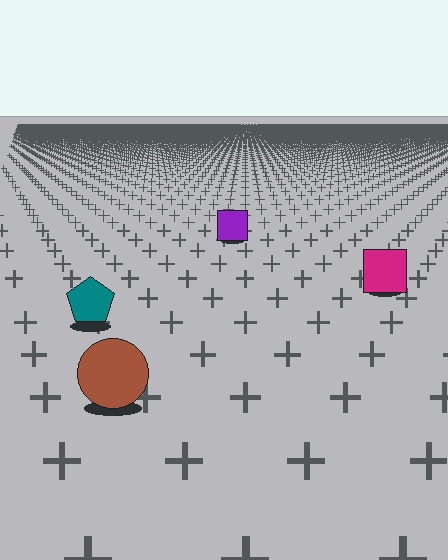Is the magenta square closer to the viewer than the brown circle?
No. The brown circle is closer — you can tell from the texture gradient: the ground texture is coarser near it.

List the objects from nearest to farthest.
From nearest to farthest: the brown circle, the teal pentagon, the magenta square, the purple square.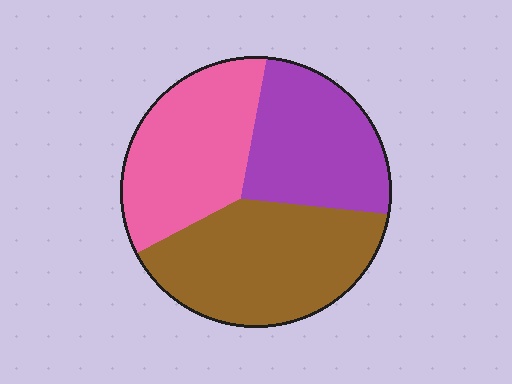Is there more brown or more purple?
Brown.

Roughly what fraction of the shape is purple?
Purple takes up between a sixth and a third of the shape.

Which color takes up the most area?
Brown, at roughly 40%.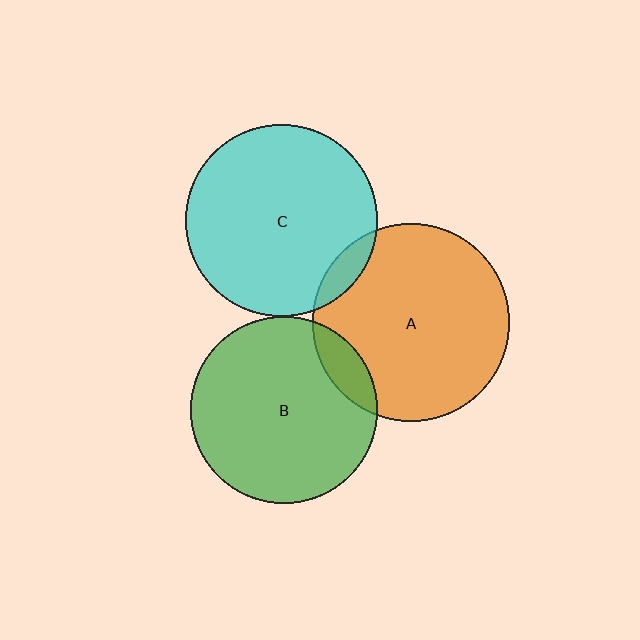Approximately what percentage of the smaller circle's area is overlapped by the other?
Approximately 5%.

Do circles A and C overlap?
Yes.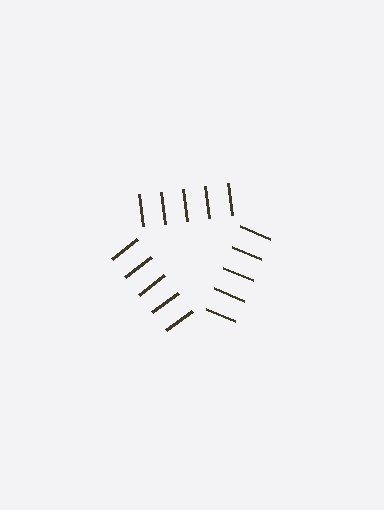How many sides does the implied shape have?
3 sides — the line-ends trace a triangle.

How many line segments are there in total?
15 — 5 along each of the 3 edges.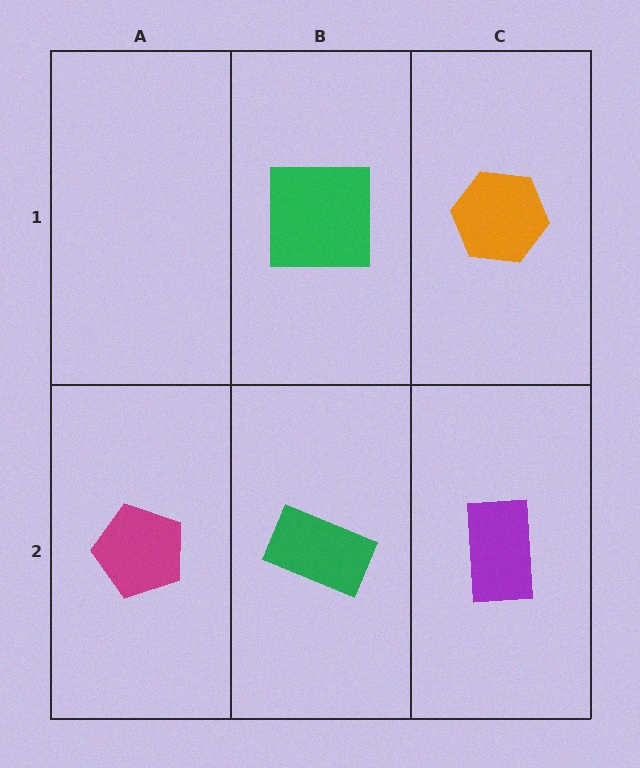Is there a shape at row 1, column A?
No, that cell is empty.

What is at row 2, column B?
A green rectangle.